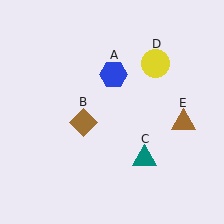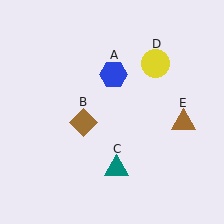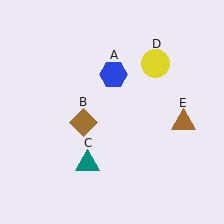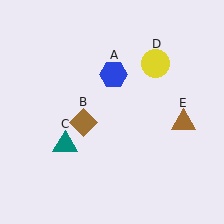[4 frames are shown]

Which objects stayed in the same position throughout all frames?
Blue hexagon (object A) and brown diamond (object B) and yellow circle (object D) and brown triangle (object E) remained stationary.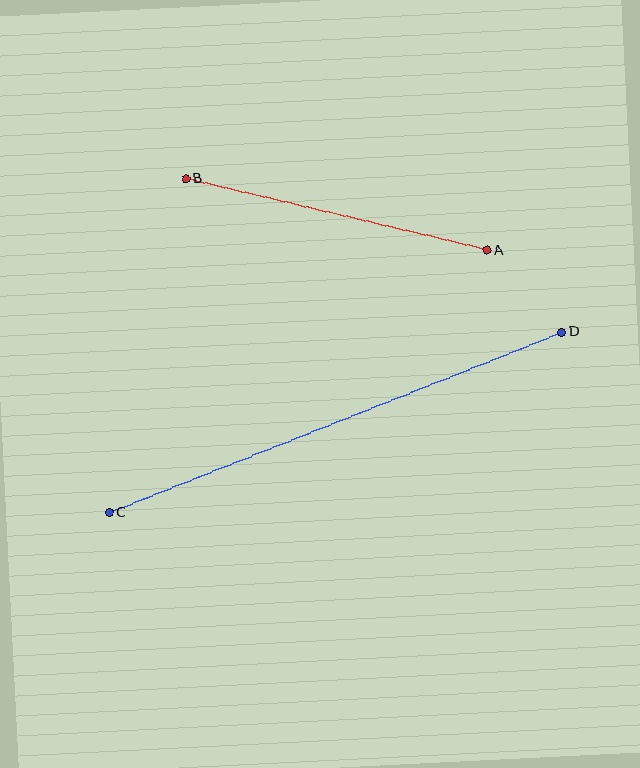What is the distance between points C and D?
The distance is approximately 487 pixels.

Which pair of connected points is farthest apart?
Points C and D are farthest apart.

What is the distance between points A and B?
The distance is approximately 309 pixels.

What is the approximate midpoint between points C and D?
The midpoint is at approximately (336, 422) pixels.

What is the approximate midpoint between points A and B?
The midpoint is at approximately (336, 215) pixels.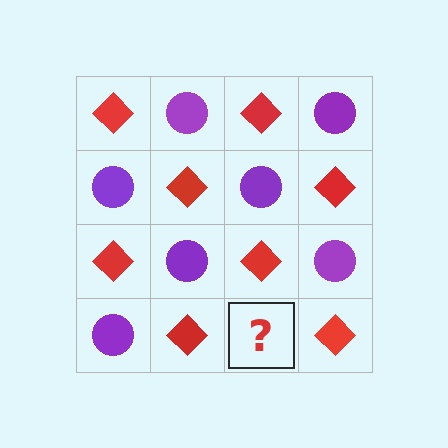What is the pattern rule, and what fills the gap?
The rule is that it alternates red diamond and purple circle in a checkerboard pattern. The gap should be filled with a purple circle.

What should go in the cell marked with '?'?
The missing cell should contain a purple circle.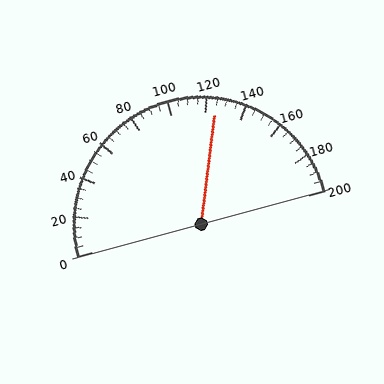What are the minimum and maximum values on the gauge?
The gauge ranges from 0 to 200.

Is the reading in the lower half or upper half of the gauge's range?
The reading is in the upper half of the range (0 to 200).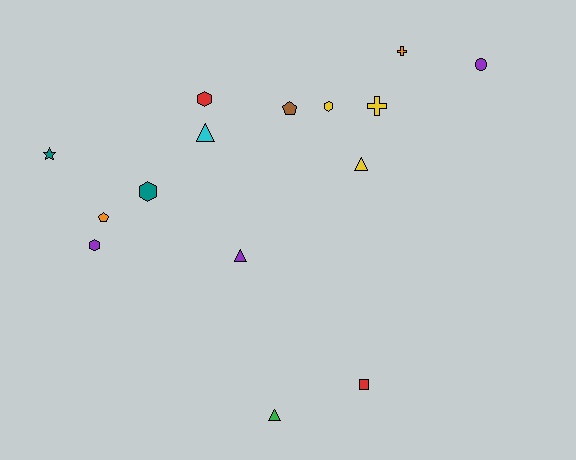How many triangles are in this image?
There are 4 triangles.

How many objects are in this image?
There are 15 objects.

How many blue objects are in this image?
There are no blue objects.